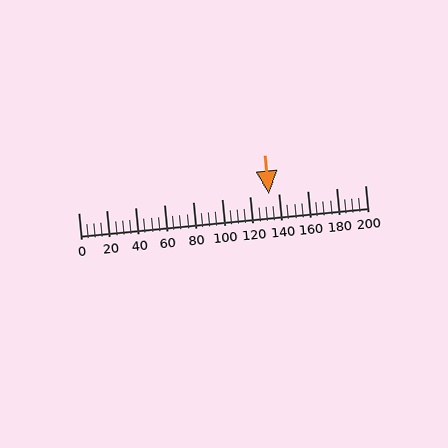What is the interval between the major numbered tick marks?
The major tick marks are spaced 20 units apart.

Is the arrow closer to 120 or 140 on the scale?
The arrow is closer to 140.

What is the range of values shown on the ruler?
The ruler shows values from 0 to 200.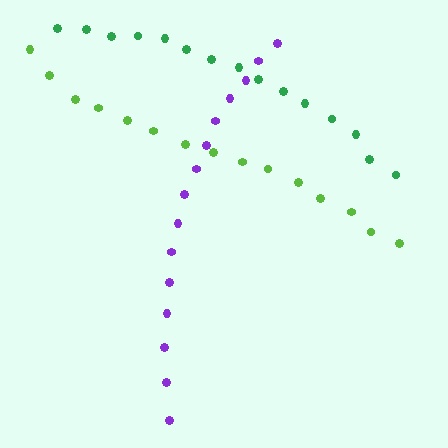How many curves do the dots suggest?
There are 3 distinct paths.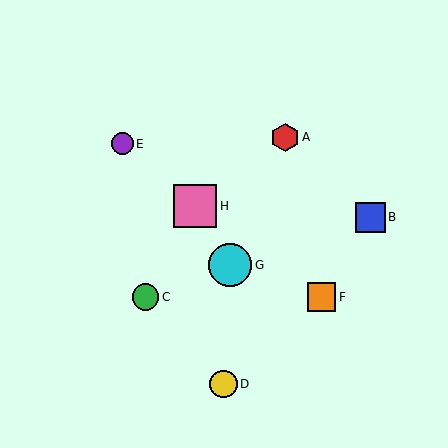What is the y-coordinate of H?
Object H is at y≈206.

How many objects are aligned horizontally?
2 objects (C, F) are aligned horizontally.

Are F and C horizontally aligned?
Yes, both are at y≈297.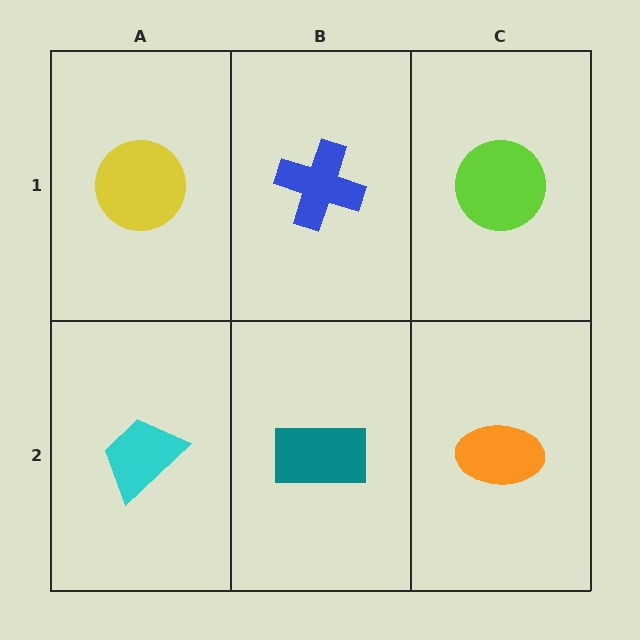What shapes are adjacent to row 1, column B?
A teal rectangle (row 2, column B), a yellow circle (row 1, column A), a lime circle (row 1, column C).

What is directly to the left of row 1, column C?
A blue cross.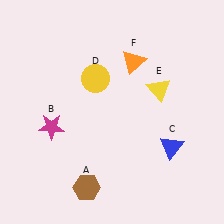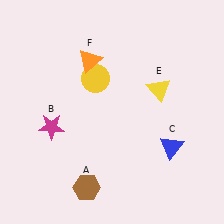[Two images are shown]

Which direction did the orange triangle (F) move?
The orange triangle (F) moved left.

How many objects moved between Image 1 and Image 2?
1 object moved between the two images.